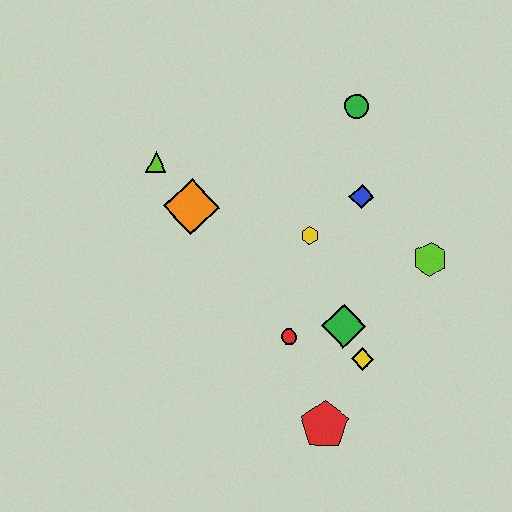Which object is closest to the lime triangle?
The orange diamond is closest to the lime triangle.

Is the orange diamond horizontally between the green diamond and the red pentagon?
No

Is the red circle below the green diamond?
Yes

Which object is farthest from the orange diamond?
The red pentagon is farthest from the orange diamond.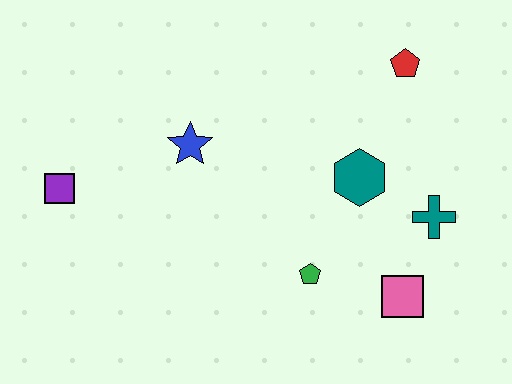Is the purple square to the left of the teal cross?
Yes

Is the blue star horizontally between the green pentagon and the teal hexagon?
No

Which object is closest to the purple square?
The blue star is closest to the purple square.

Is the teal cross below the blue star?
Yes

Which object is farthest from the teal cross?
The purple square is farthest from the teal cross.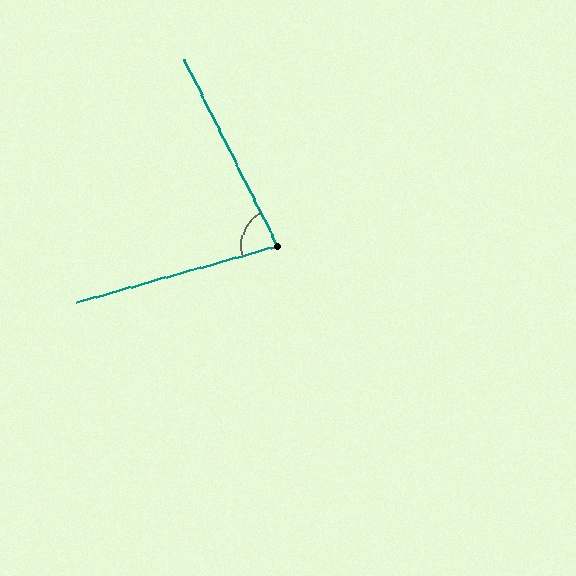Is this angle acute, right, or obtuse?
It is acute.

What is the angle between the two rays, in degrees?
Approximately 79 degrees.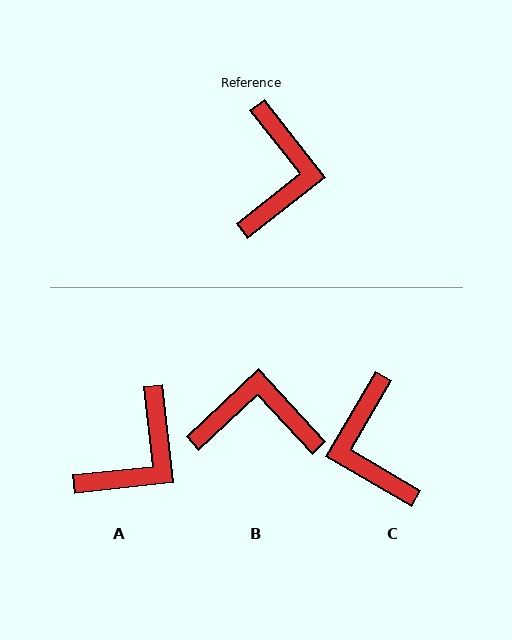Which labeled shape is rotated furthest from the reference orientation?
C, about 158 degrees away.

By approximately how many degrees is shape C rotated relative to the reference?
Approximately 158 degrees clockwise.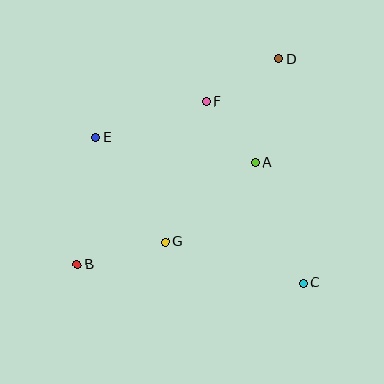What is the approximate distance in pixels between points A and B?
The distance between A and B is approximately 206 pixels.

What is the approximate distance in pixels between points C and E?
The distance between C and E is approximately 253 pixels.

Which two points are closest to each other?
Points A and F are closest to each other.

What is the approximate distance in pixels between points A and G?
The distance between A and G is approximately 120 pixels.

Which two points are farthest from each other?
Points B and D are farthest from each other.